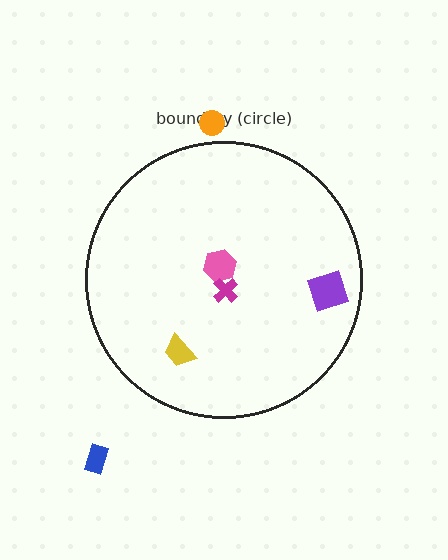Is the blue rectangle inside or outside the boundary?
Outside.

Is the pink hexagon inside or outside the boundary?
Inside.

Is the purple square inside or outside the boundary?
Inside.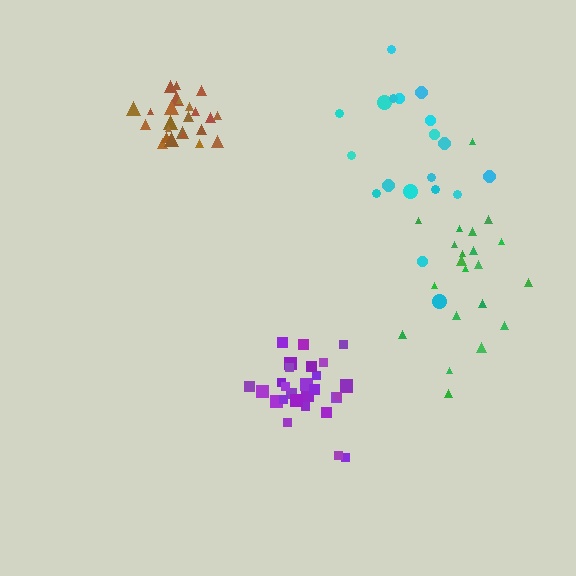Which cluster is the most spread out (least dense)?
Cyan.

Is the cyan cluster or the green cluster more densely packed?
Green.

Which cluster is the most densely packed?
Brown.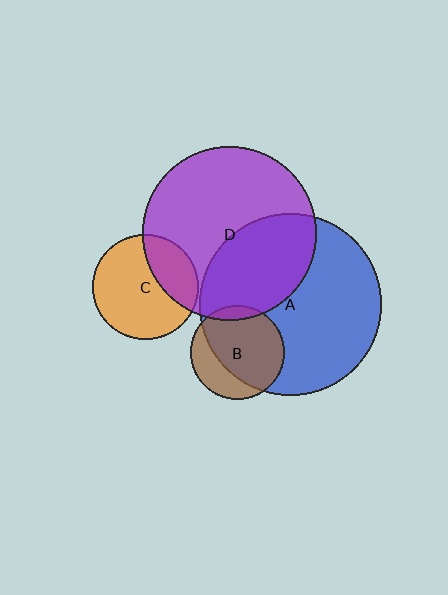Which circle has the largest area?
Circle A (blue).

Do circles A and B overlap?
Yes.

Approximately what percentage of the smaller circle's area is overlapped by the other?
Approximately 70%.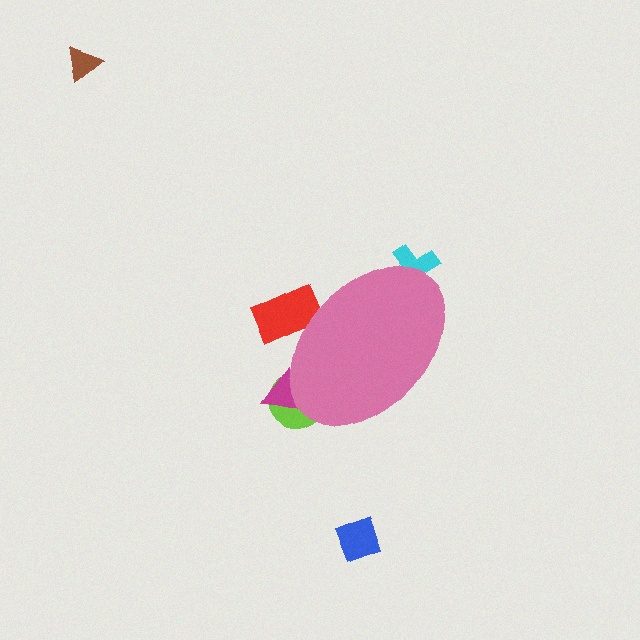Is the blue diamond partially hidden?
No, the blue diamond is fully visible.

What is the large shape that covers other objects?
A pink ellipse.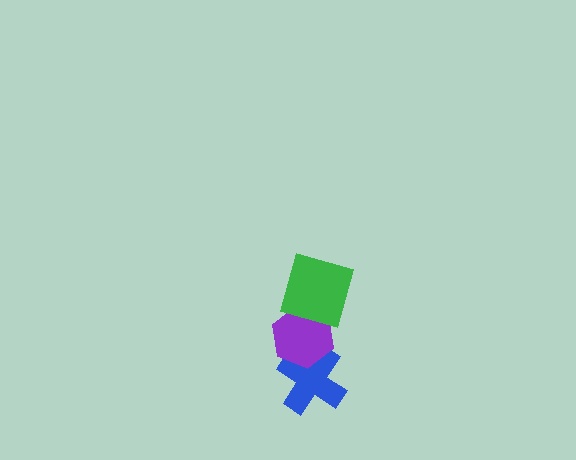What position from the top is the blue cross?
The blue cross is 3rd from the top.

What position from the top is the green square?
The green square is 1st from the top.